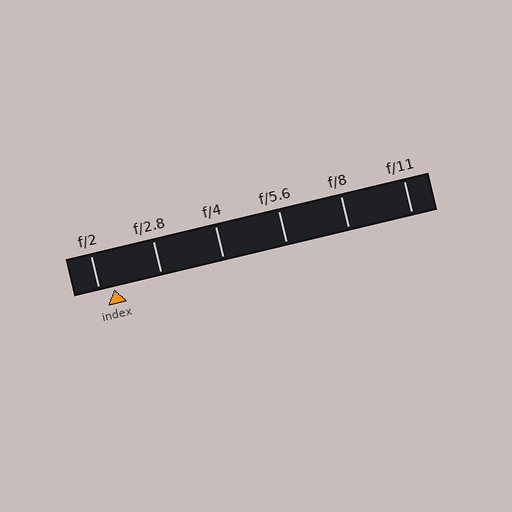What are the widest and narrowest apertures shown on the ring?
The widest aperture shown is f/2 and the narrowest is f/11.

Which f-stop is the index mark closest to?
The index mark is closest to f/2.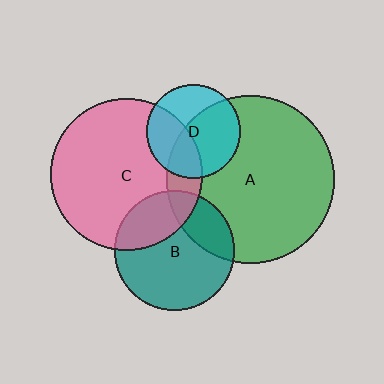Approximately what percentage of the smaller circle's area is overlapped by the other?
Approximately 55%.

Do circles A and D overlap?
Yes.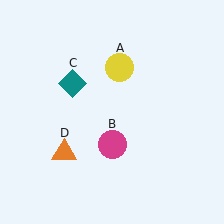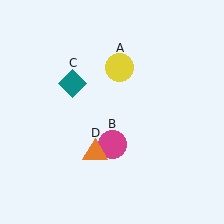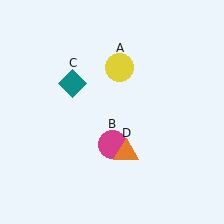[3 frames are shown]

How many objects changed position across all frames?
1 object changed position: orange triangle (object D).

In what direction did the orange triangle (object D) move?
The orange triangle (object D) moved right.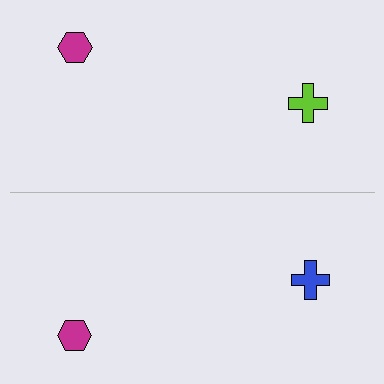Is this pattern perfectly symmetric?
No, the pattern is not perfectly symmetric. The blue cross on the bottom side breaks the symmetry — its mirror counterpart is lime.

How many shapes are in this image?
There are 4 shapes in this image.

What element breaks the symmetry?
The blue cross on the bottom side breaks the symmetry — its mirror counterpart is lime.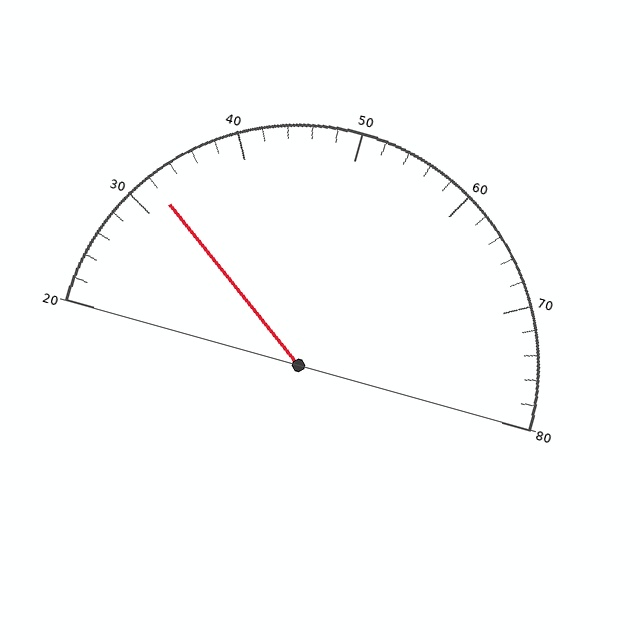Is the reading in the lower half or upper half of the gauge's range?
The reading is in the lower half of the range (20 to 80).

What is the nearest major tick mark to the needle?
The nearest major tick mark is 30.